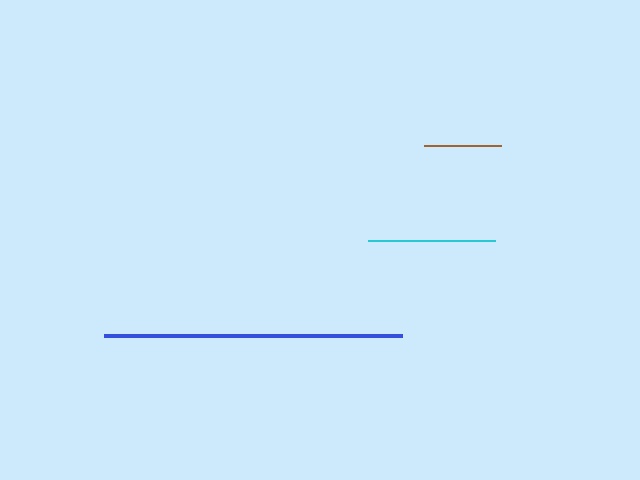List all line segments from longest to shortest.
From longest to shortest: blue, cyan, brown.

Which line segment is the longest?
The blue line is the longest at approximately 298 pixels.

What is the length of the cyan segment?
The cyan segment is approximately 127 pixels long.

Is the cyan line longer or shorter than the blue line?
The blue line is longer than the cyan line.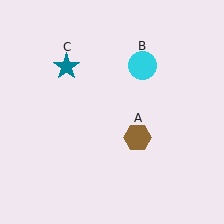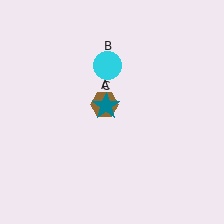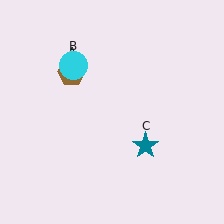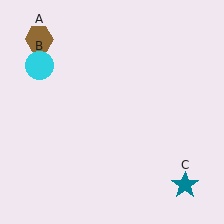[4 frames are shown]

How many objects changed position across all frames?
3 objects changed position: brown hexagon (object A), cyan circle (object B), teal star (object C).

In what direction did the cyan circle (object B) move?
The cyan circle (object B) moved left.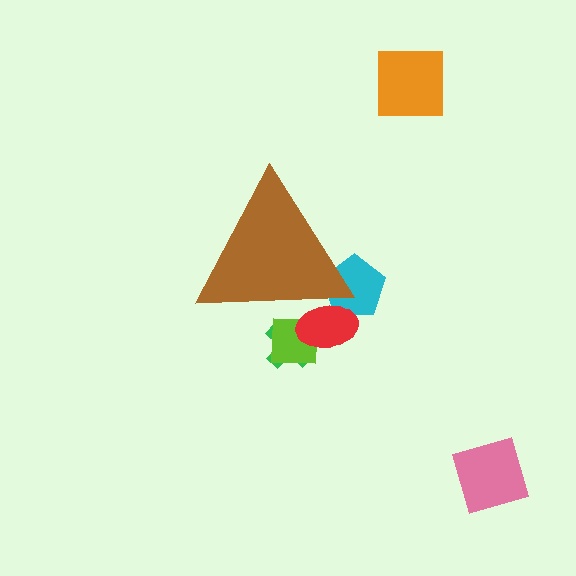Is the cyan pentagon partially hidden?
Yes, the cyan pentagon is partially hidden behind the brown triangle.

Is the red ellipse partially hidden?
Yes, the red ellipse is partially hidden behind the brown triangle.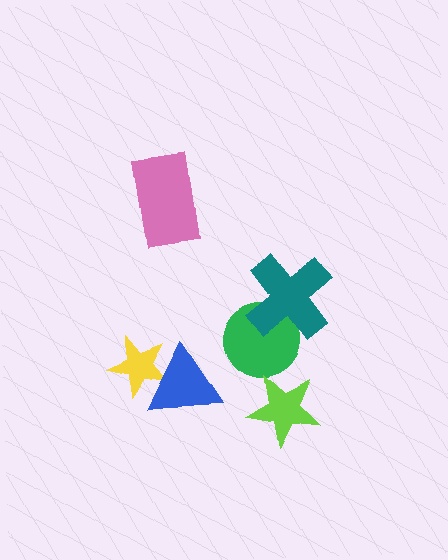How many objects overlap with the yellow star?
1 object overlaps with the yellow star.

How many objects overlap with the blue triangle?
1 object overlaps with the blue triangle.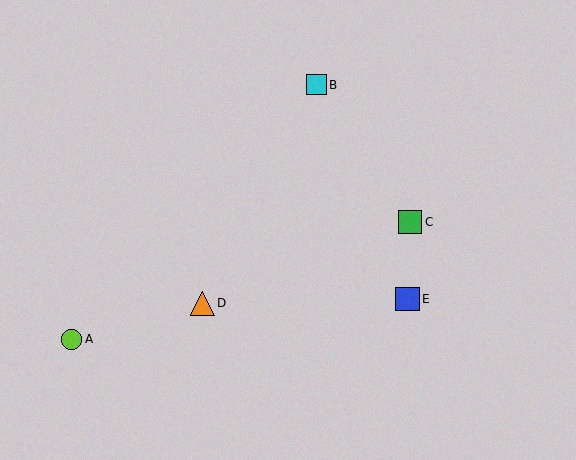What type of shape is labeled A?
Shape A is a lime circle.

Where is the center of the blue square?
The center of the blue square is at (407, 299).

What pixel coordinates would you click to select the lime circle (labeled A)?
Click at (72, 339) to select the lime circle A.